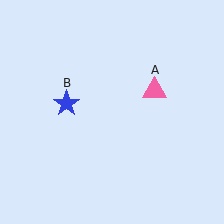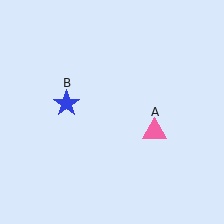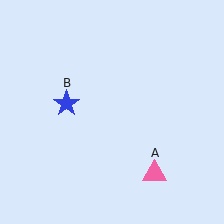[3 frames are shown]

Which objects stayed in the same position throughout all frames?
Blue star (object B) remained stationary.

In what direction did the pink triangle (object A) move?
The pink triangle (object A) moved down.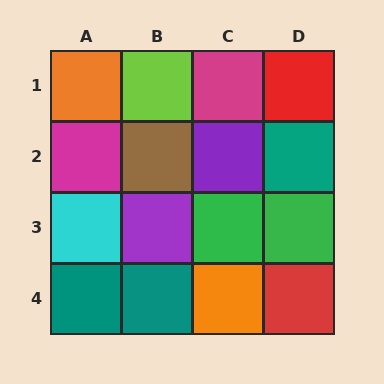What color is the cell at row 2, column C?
Purple.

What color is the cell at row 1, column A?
Orange.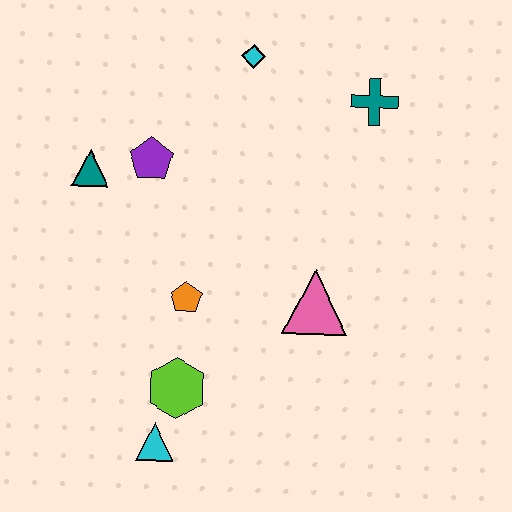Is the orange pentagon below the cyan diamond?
Yes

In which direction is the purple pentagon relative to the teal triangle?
The purple pentagon is to the right of the teal triangle.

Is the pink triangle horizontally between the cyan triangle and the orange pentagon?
No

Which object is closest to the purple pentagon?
The teal triangle is closest to the purple pentagon.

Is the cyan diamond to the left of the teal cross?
Yes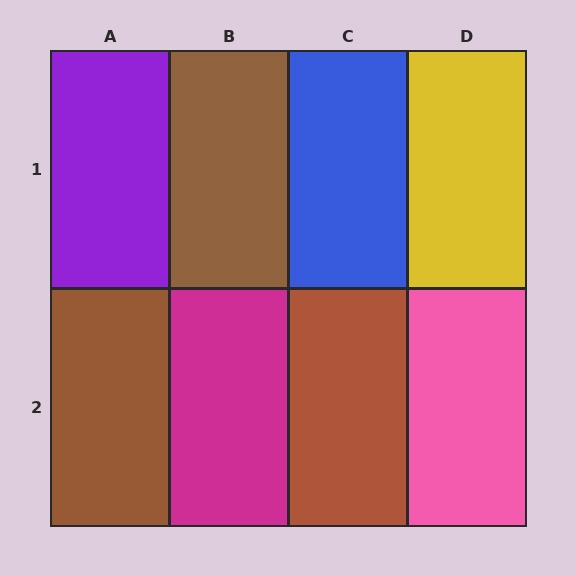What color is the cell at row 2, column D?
Pink.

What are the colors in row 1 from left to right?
Purple, brown, blue, yellow.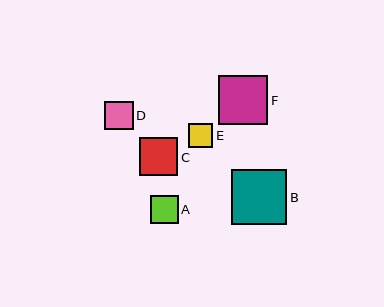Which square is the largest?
Square B is the largest with a size of approximately 56 pixels.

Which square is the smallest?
Square E is the smallest with a size of approximately 24 pixels.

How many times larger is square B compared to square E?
Square B is approximately 2.3 times the size of square E.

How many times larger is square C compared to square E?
Square C is approximately 1.6 times the size of square E.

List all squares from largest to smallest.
From largest to smallest: B, F, C, D, A, E.